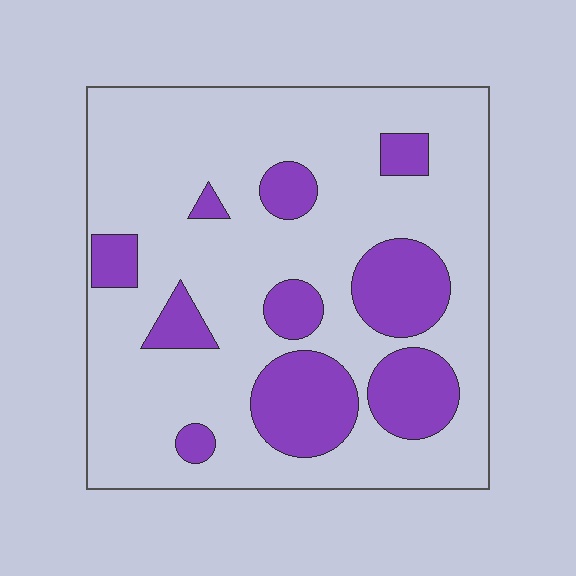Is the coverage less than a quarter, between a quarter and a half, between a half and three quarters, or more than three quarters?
Less than a quarter.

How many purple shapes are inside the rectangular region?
10.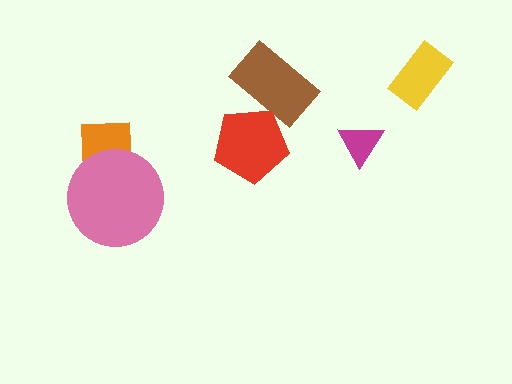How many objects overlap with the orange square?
1 object overlaps with the orange square.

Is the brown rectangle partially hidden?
Yes, it is partially covered by another shape.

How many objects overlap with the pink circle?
1 object overlaps with the pink circle.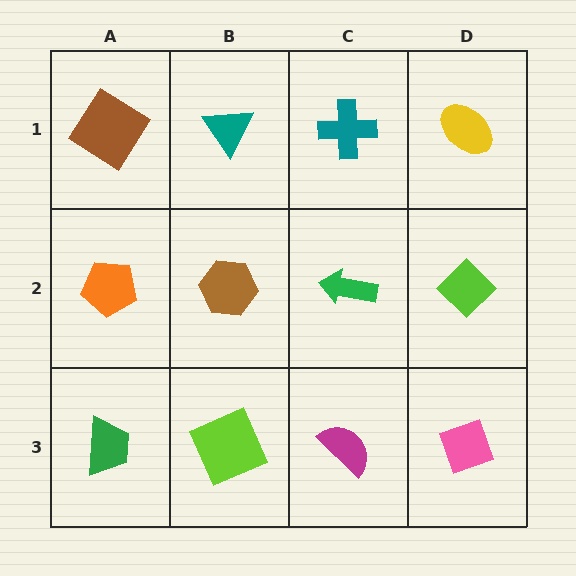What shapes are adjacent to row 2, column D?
A yellow ellipse (row 1, column D), a pink diamond (row 3, column D), a green arrow (row 2, column C).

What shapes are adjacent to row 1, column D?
A lime diamond (row 2, column D), a teal cross (row 1, column C).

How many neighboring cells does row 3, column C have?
3.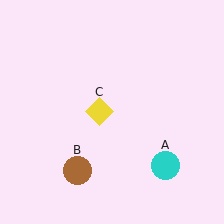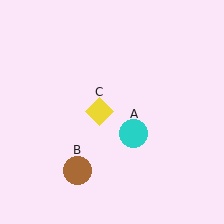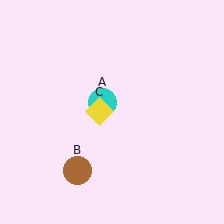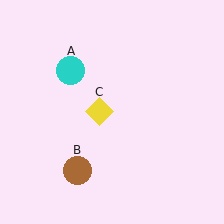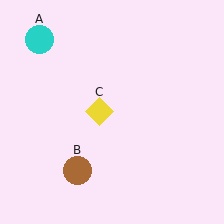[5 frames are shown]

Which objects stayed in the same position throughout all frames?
Brown circle (object B) and yellow diamond (object C) remained stationary.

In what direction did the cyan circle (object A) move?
The cyan circle (object A) moved up and to the left.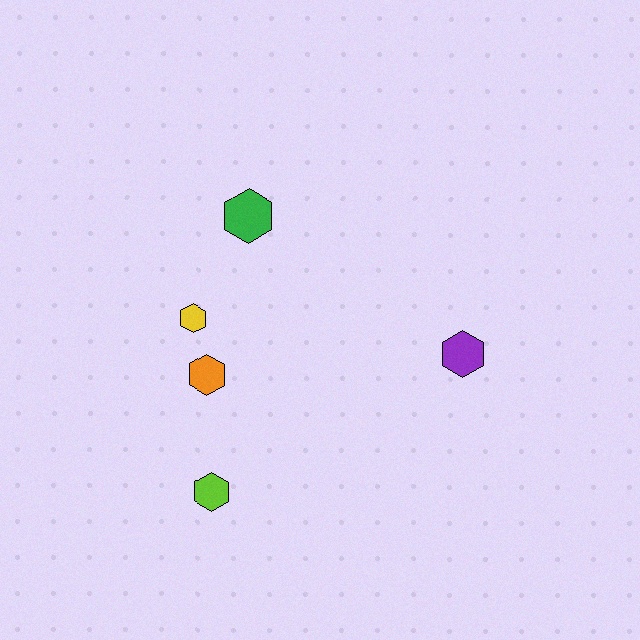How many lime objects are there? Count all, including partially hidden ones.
There is 1 lime object.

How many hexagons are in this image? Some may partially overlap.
There are 5 hexagons.